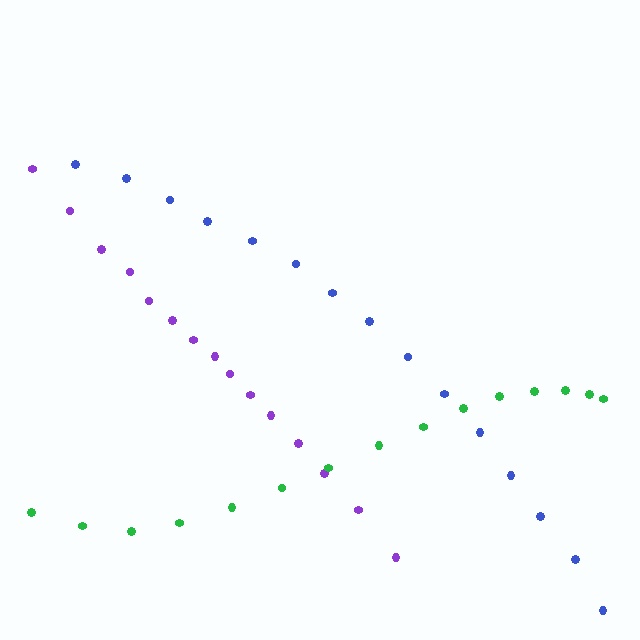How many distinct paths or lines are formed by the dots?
There are 3 distinct paths.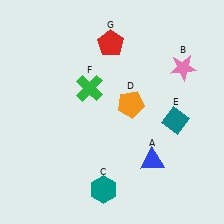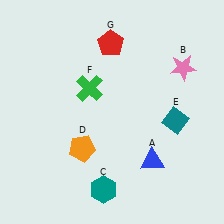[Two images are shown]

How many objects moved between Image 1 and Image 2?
1 object moved between the two images.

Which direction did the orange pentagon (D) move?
The orange pentagon (D) moved left.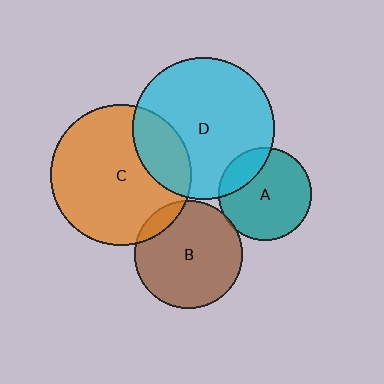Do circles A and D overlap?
Yes.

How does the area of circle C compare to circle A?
Approximately 2.3 times.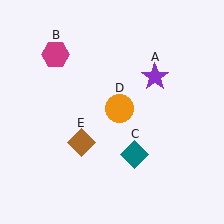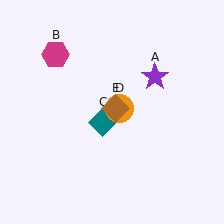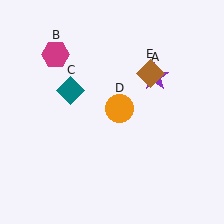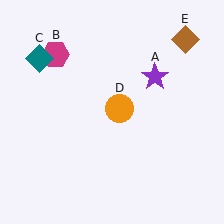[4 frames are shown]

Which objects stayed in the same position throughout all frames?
Purple star (object A) and magenta hexagon (object B) and orange circle (object D) remained stationary.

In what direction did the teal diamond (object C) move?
The teal diamond (object C) moved up and to the left.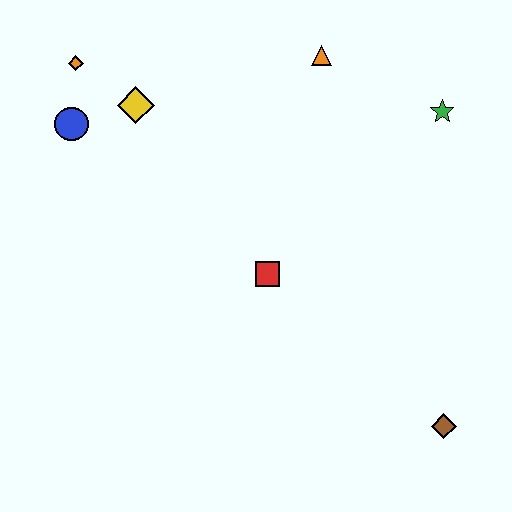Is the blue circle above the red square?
Yes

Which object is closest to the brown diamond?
The red square is closest to the brown diamond.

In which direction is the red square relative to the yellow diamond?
The red square is below the yellow diamond.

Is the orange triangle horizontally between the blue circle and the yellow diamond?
No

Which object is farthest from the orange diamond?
The brown diamond is farthest from the orange diamond.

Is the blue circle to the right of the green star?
No